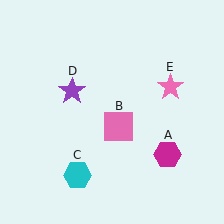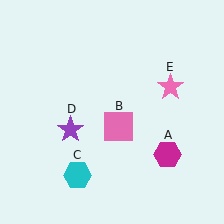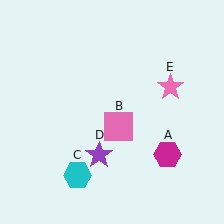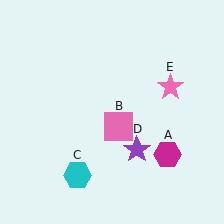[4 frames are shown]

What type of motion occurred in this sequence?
The purple star (object D) rotated counterclockwise around the center of the scene.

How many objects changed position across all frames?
1 object changed position: purple star (object D).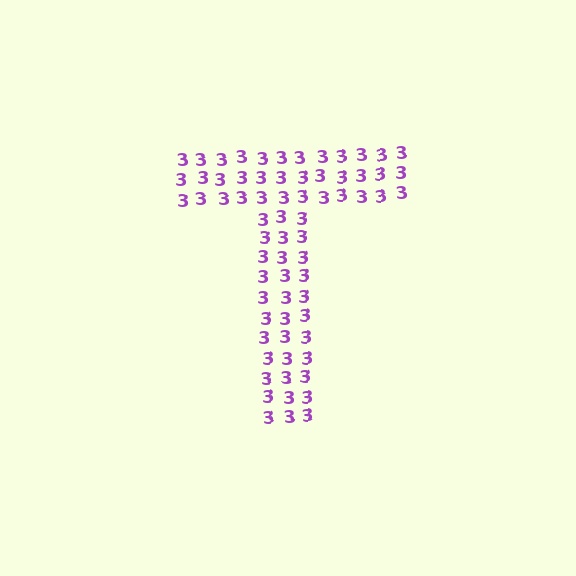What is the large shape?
The large shape is the letter T.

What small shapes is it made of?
It is made of small digit 3's.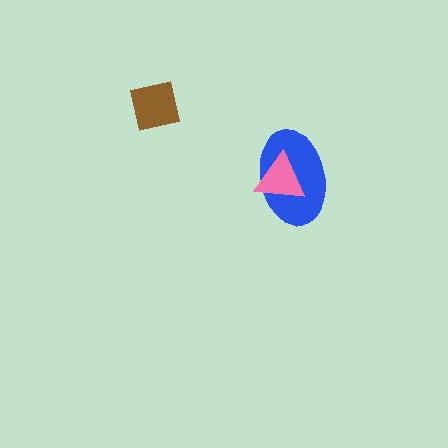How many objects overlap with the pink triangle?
1 object overlaps with the pink triangle.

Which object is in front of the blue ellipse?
The pink triangle is in front of the blue ellipse.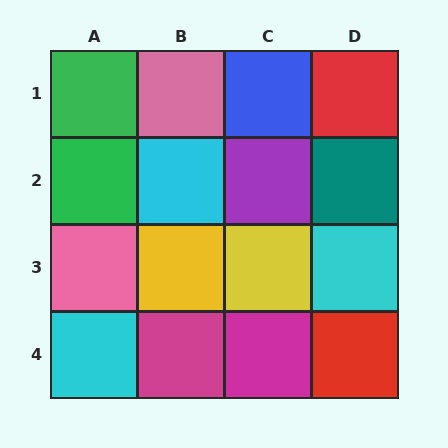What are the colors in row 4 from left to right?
Cyan, magenta, magenta, red.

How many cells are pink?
2 cells are pink.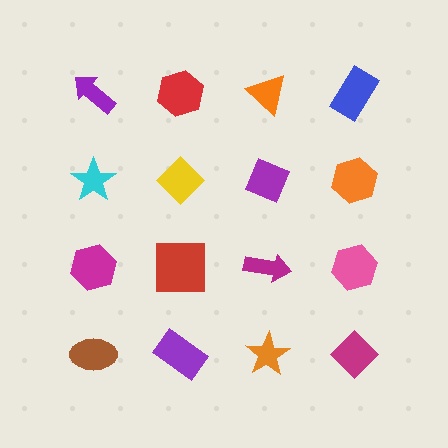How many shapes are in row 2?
4 shapes.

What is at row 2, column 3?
A purple diamond.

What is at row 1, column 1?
A purple arrow.